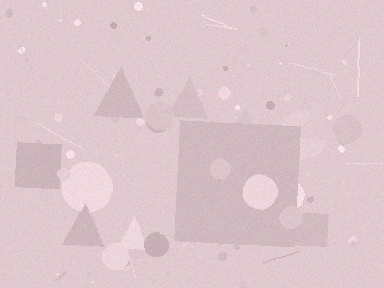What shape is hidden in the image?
A square is hidden in the image.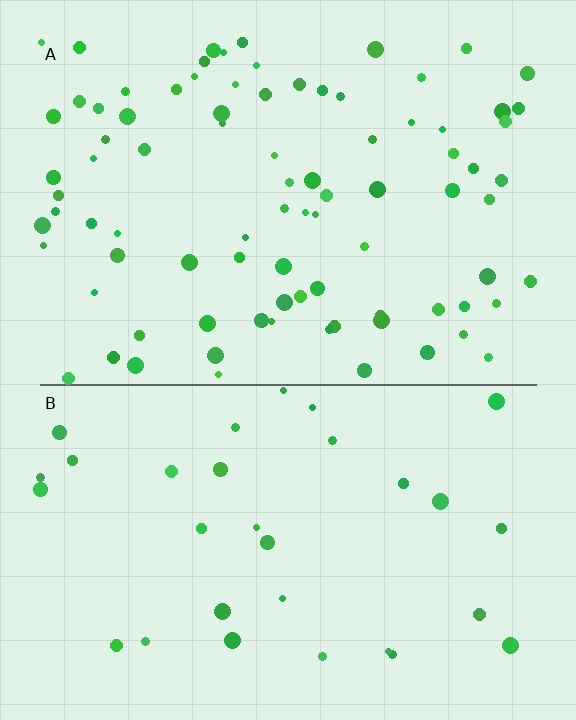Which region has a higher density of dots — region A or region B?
A (the top).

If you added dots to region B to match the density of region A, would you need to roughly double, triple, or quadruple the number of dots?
Approximately triple.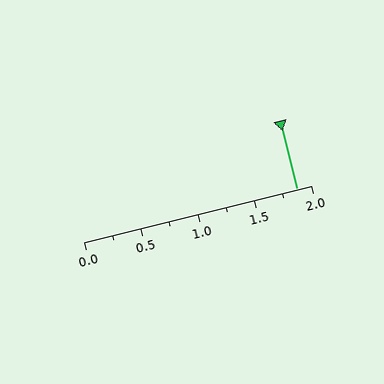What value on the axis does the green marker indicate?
The marker indicates approximately 1.88.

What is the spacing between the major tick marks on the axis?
The major ticks are spaced 0.5 apart.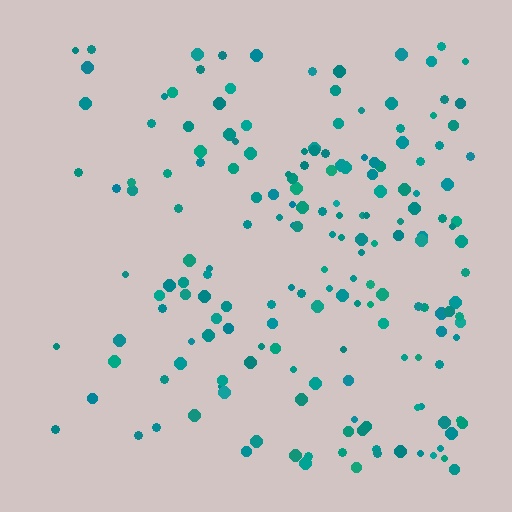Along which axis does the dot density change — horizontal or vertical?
Horizontal.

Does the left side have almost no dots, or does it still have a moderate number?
Still a moderate number, just noticeably fewer than the right.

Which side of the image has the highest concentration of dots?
The right.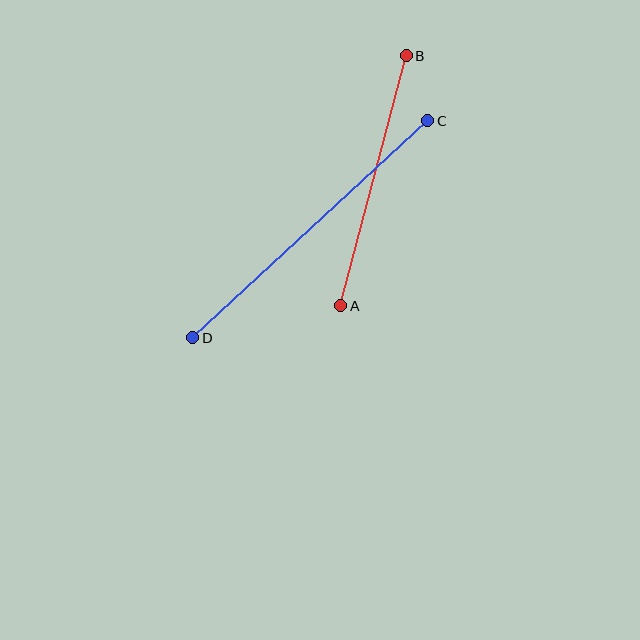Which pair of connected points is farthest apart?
Points C and D are farthest apart.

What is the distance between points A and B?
The distance is approximately 258 pixels.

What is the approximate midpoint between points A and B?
The midpoint is at approximately (374, 181) pixels.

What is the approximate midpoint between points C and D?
The midpoint is at approximately (310, 229) pixels.